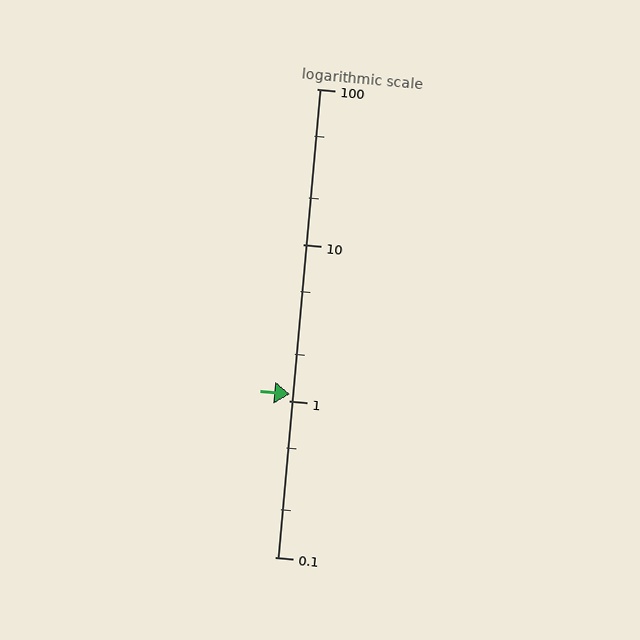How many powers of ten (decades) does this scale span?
The scale spans 3 decades, from 0.1 to 100.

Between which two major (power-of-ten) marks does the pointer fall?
The pointer is between 1 and 10.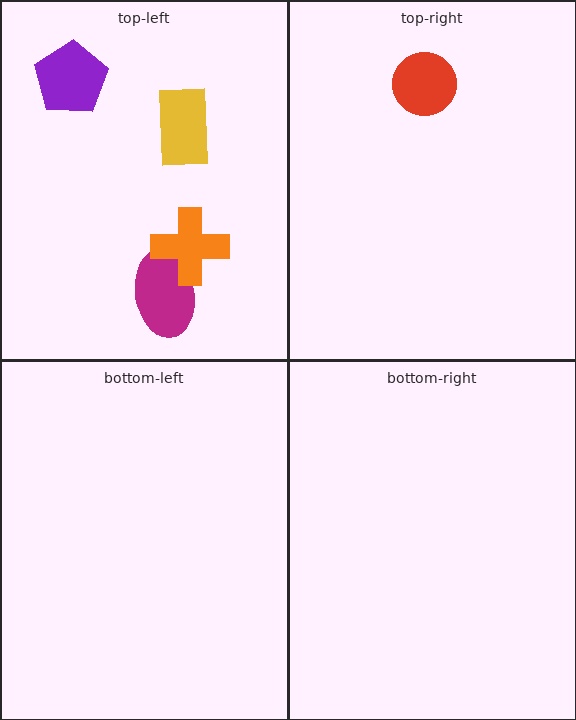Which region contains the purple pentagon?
The top-left region.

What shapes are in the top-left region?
The purple pentagon, the magenta ellipse, the orange cross, the yellow rectangle.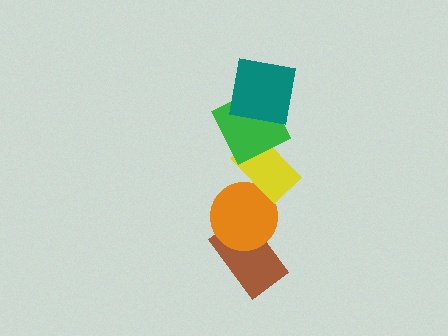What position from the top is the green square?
The green square is 2nd from the top.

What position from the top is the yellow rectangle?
The yellow rectangle is 3rd from the top.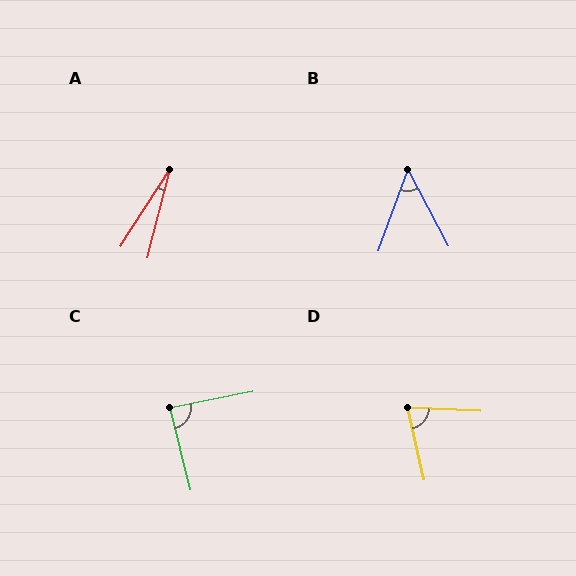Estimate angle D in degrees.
Approximately 74 degrees.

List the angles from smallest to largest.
A (18°), B (48°), D (74°), C (87°).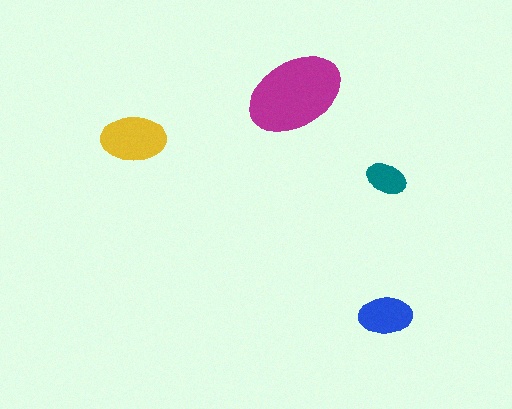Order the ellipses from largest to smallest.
the magenta one, the yellow one, the blue one, the teal one.